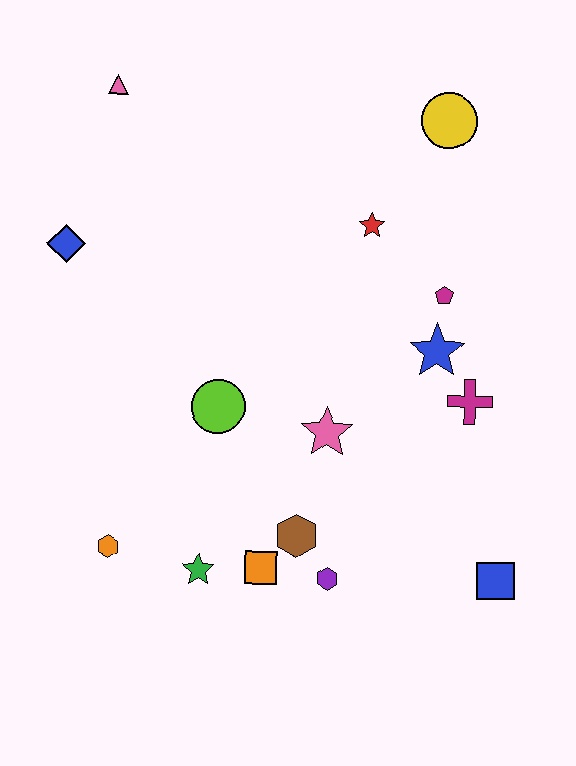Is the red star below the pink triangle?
Yes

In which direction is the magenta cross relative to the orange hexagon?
The magenta cross is to the right of the orange hexagon.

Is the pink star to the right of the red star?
No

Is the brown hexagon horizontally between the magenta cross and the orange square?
Yes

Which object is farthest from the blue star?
The pink triangle is farthest from the blue star.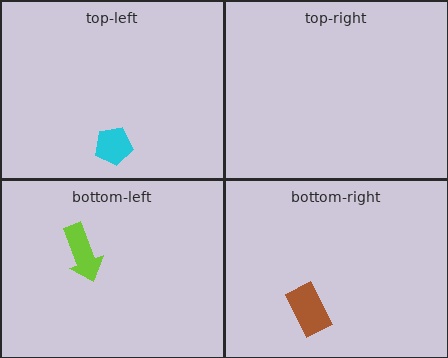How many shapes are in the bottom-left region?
1.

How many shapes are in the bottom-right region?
1.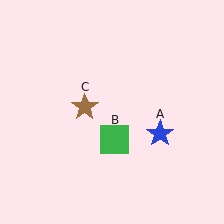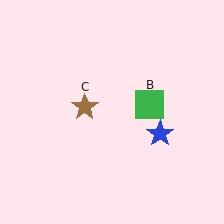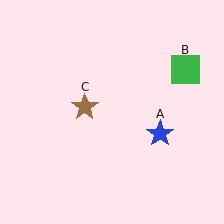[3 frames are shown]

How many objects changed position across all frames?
1 object changed position: green square (object B).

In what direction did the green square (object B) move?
The green square (object B) moved up and to the right.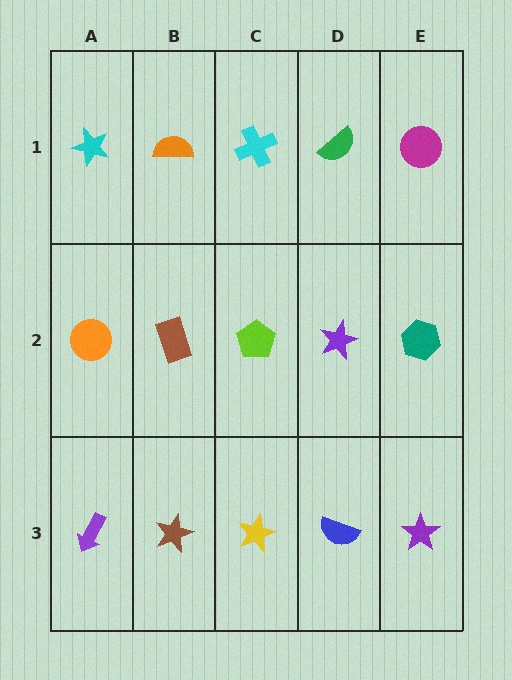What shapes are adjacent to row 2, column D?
A green semicircle (row 1, column D), a blue semicircle (row 3, column D), a lime pentagon (row 2, column C), a teal hexagon (row 2, column E).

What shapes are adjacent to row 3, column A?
An orange circle (row 2, column A), a brown star (row 3, column B).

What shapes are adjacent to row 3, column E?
A teal hexagon (row 2, column E), a blue semicircle (row 3, column D).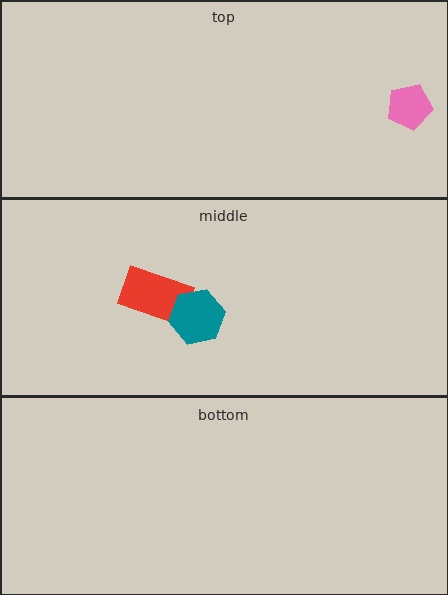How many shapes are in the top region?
1.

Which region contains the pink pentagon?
The top region.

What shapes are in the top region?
The pink pentagon.